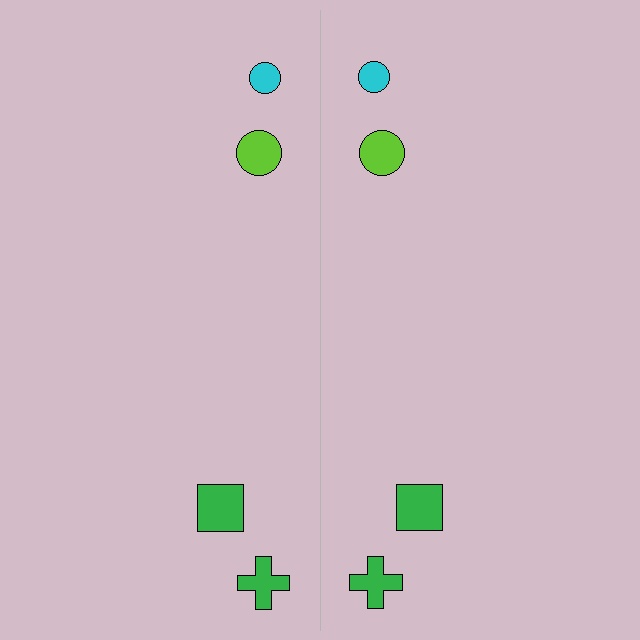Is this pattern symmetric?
Yes, this pattern has bilateral (reflection) symmetry.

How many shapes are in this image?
There are 8 shapes in this image.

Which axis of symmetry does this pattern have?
The pattern has a vertical axis of symmetry running through the center of the image.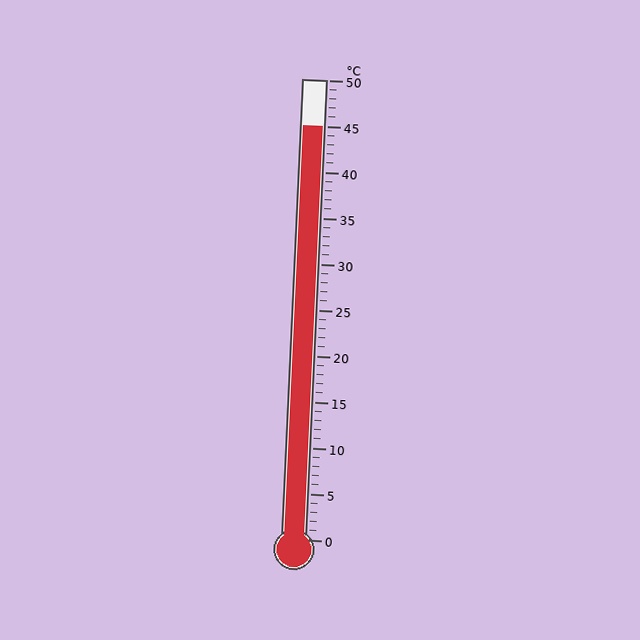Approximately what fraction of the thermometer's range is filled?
The thermometer is filled to approximately 90% of its range.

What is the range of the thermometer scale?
The thermometer scale ranges from 0°C to 50°C.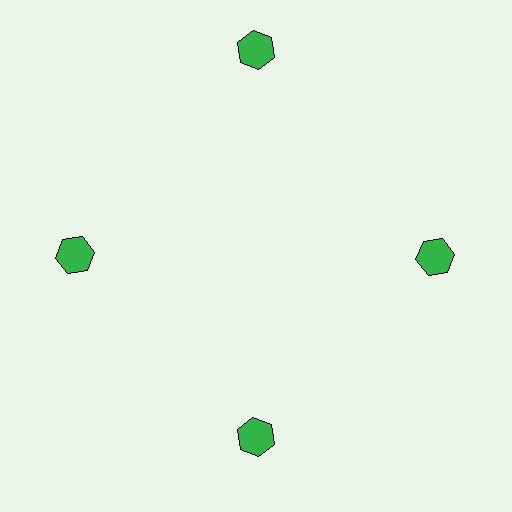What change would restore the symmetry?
The symmetry would be restored by moving it inward, back onto the ring so that all 4 hexagons sit at equal angles and equal distance from the center.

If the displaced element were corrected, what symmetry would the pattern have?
It would have 4-fold rotational symmetry — the pattern would map onto itself every 90 degrees.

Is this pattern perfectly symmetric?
No. The 4 green hexagons are arranged in a ring, but one element near the 12 o'clock position is pushed outward from the center, breaking the 4-fold rotational symmetry.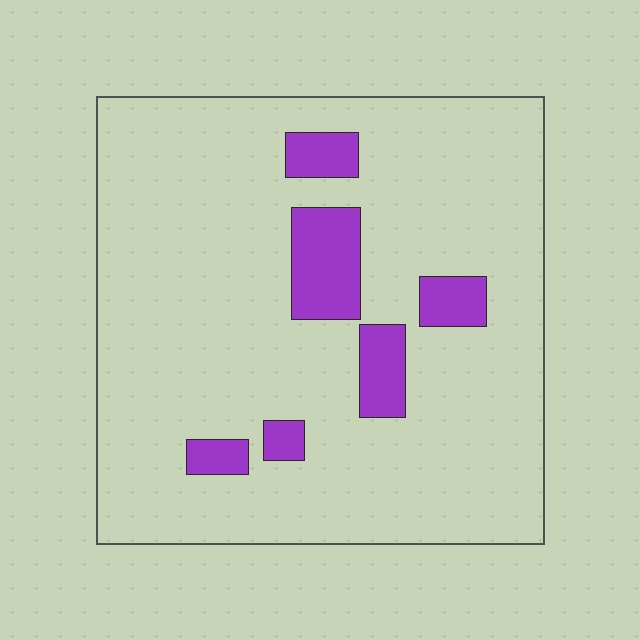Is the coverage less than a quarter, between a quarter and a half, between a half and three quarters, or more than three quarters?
Less than a quarter.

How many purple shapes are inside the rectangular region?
6.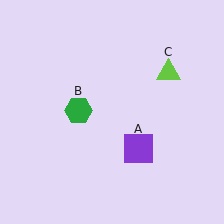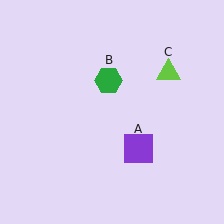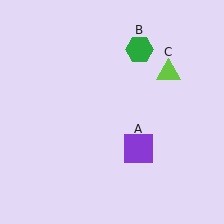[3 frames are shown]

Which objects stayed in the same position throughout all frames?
Purple square (object A) and lime triangle (object C) remained stationary.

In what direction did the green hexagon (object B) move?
The green hexagon (object B) moved up and to the right.